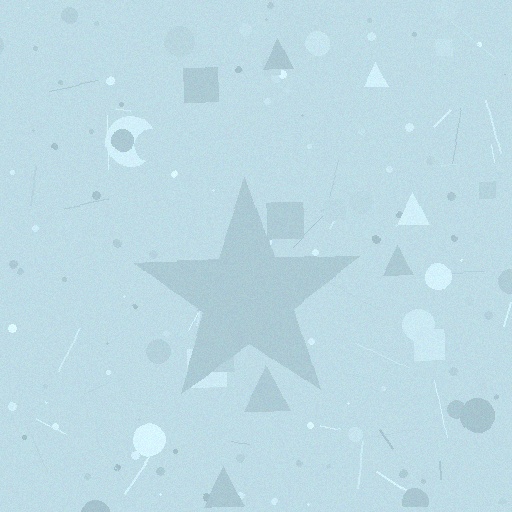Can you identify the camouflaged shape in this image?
The camouflaged shape is a star.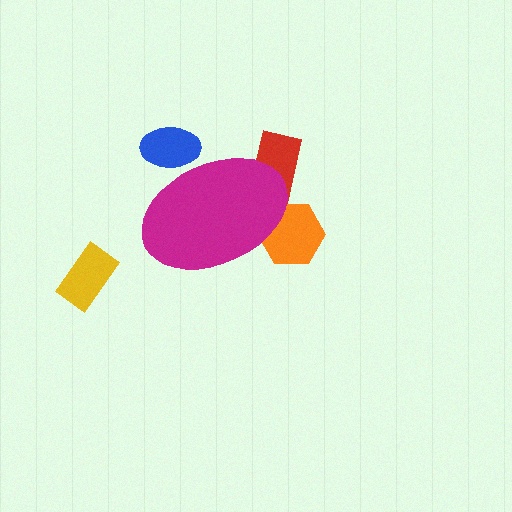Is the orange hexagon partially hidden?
Yes, the orange hexagon is partially hidden behind the magenta ellipse.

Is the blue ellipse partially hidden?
Yes, the blue ellipse is partially hidden behind the magenta ellipse.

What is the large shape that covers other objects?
A magenta ellipse.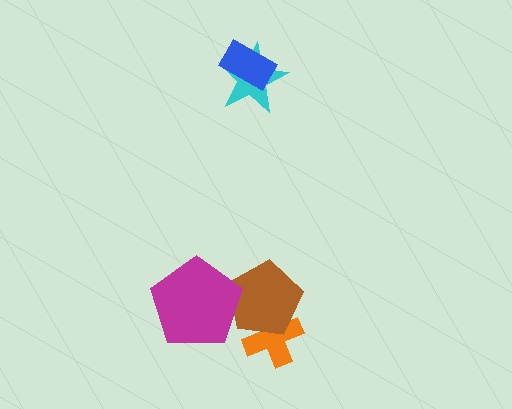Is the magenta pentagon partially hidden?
No, no other shape covers it.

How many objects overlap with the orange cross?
1 object overlaps with the orange cross.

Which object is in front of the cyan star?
The blue rectangle is in front of the cyan star.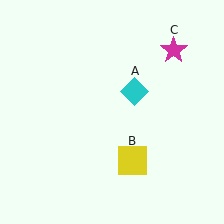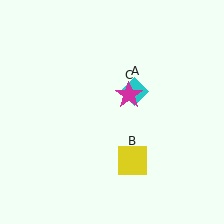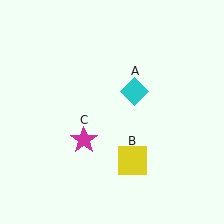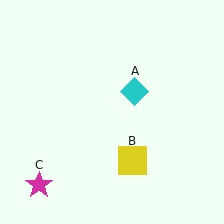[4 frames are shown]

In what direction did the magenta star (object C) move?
The magenta star (object C) moved down and to the left.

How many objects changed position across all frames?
1 object changed position: magenta star (object C).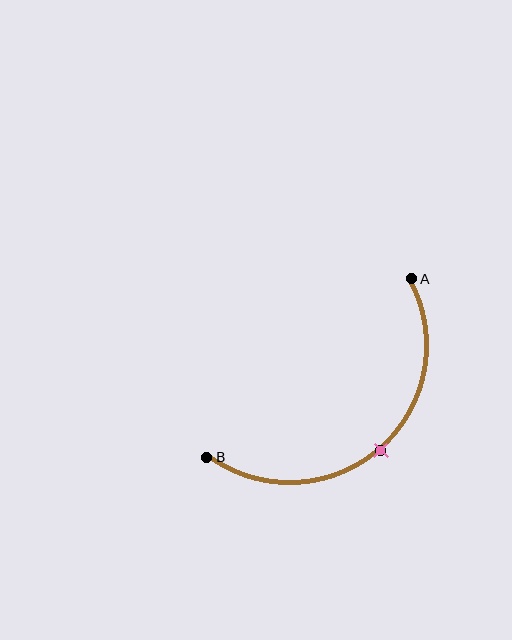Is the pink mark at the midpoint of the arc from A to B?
Yes. The pink mark lies on the arc at equal arc-length from both A and B — it is the arc midpoint.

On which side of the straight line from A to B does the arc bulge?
The arc bulges below and to the right of the straight line connecting A and B.